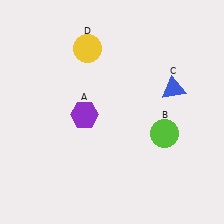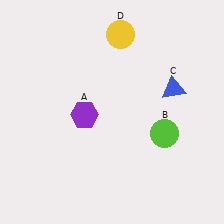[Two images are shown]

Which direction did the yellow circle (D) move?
The yellow circle (D) moved right.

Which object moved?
The yellow circle (D) moved right.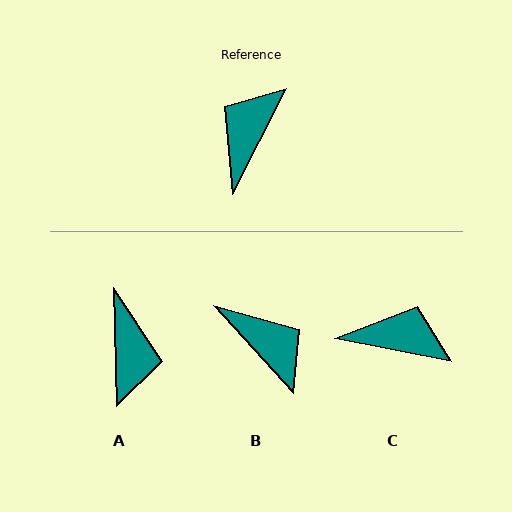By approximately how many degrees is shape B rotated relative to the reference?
Approximately 111 degrees clockwise.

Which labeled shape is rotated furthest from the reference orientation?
A, about 152 degrees away.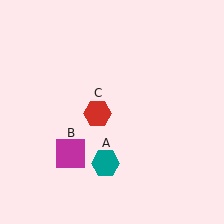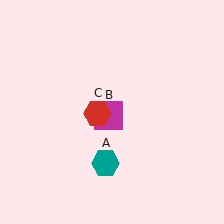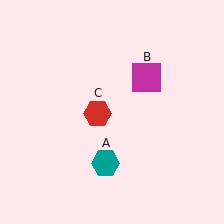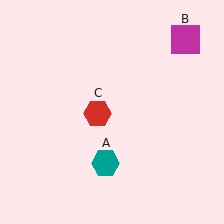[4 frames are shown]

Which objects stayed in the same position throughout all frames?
Teal hexagon (object A) and red hexagon (object C) remained stationary.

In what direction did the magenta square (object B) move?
The magenta square (object B) moved up and to the right.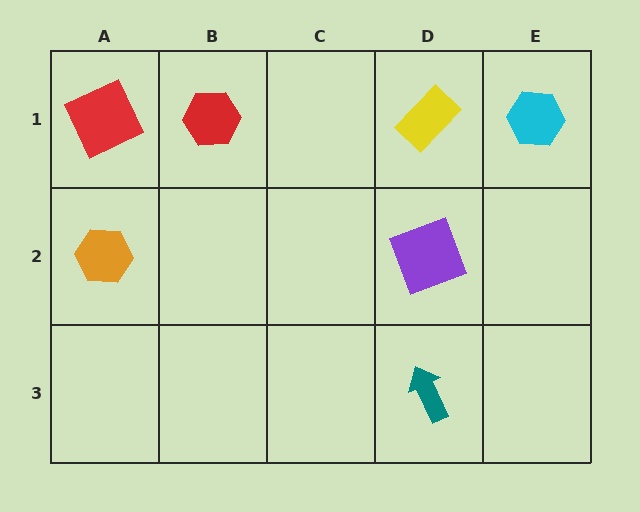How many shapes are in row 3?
1 shape.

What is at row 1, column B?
A red hexagon.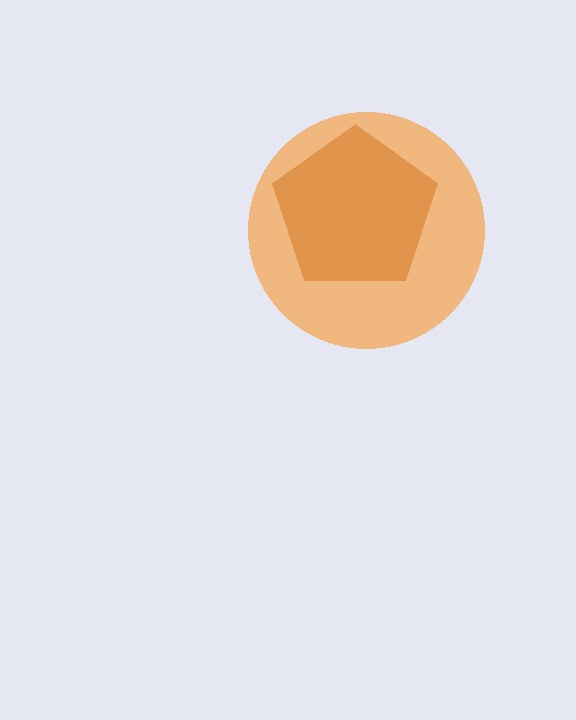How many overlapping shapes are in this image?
There are 2 overlapping shapes in the image.